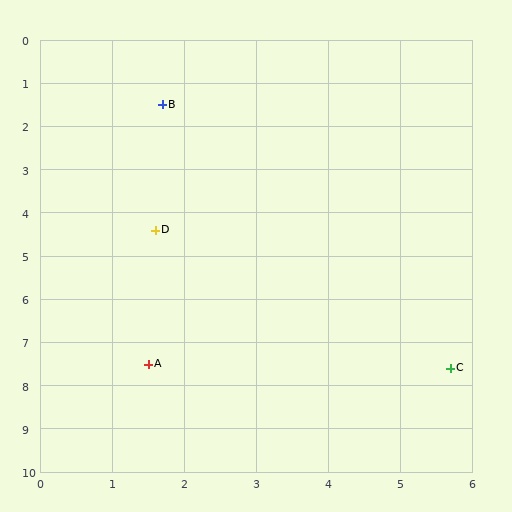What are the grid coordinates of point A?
Point A is at approximately (1.5, 7.5).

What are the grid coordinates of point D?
Point D is at approximately (1.6, 4.4).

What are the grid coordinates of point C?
Point C is at approximately (5.7, 7.6).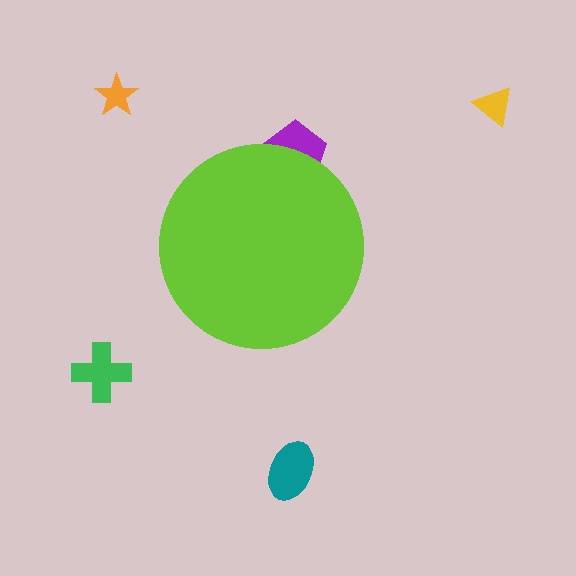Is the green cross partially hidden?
No, the green cross is fully visible.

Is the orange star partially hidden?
No, the orange star is fully visible.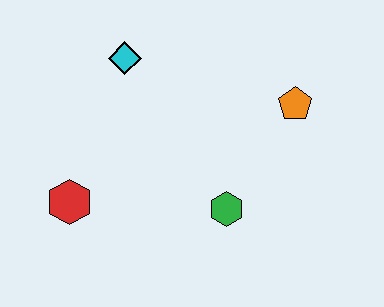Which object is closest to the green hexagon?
The orange pentagon is closest to the green hexagon.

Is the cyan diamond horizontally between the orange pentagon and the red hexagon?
Yes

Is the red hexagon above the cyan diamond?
No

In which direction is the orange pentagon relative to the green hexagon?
The orange pentagon is above the green hexagon.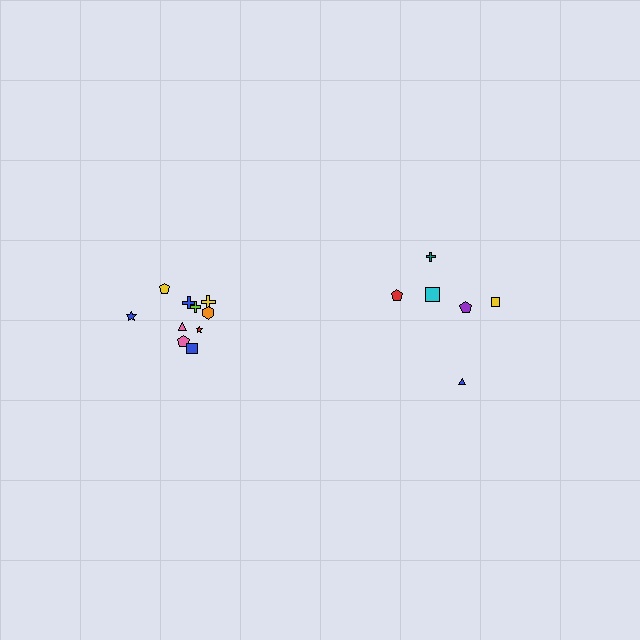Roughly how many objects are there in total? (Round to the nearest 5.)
Roughly 15 objects in total.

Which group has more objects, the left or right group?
The left group.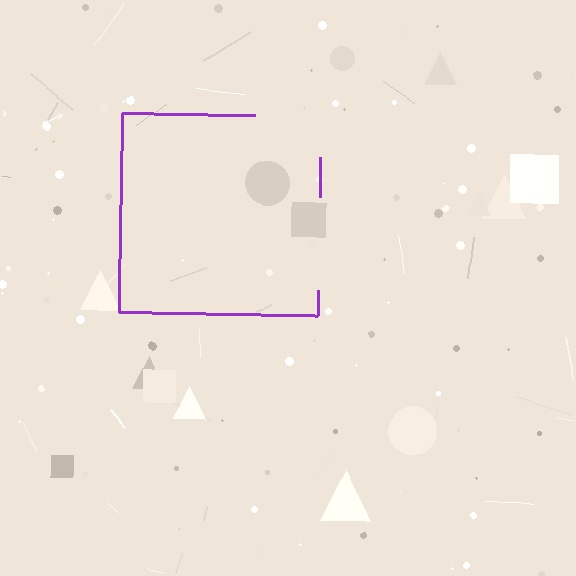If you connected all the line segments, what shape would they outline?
They would outline a square.